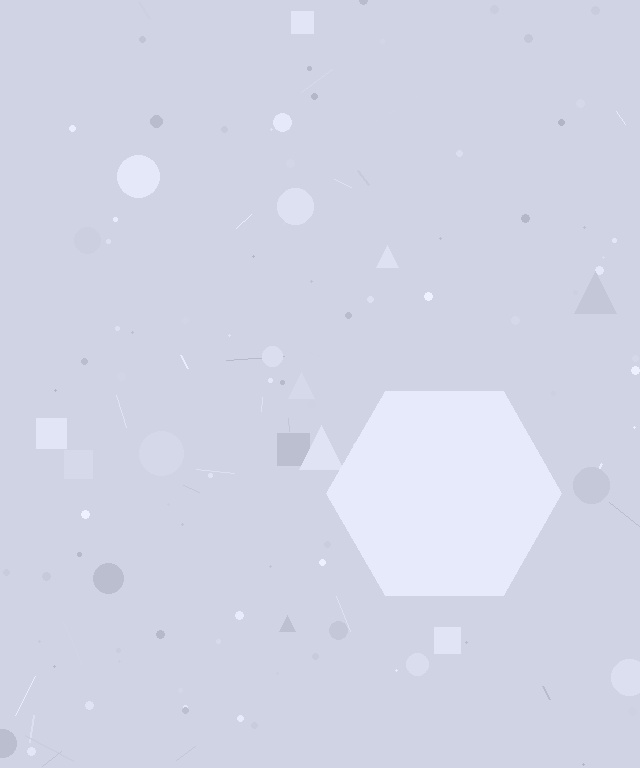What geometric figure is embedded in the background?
A hexagon is embedded in the background.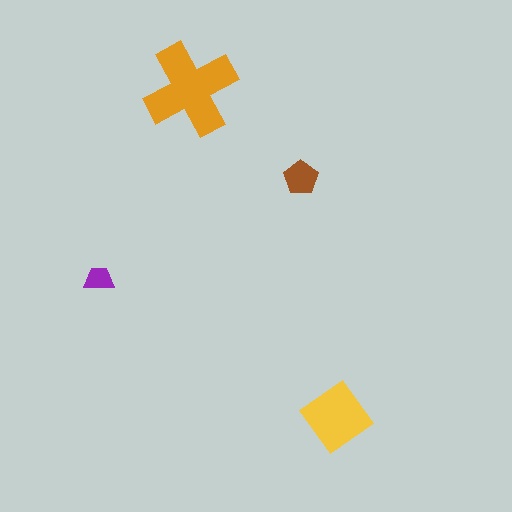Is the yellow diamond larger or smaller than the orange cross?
Smaller.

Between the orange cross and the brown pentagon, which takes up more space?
The orange cross.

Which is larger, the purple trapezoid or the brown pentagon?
The brown pentagon.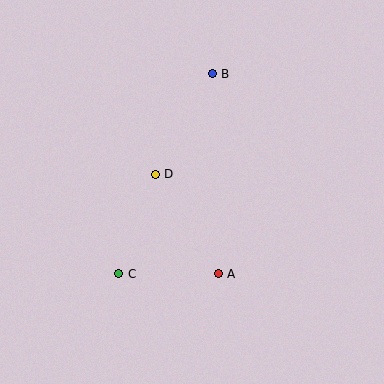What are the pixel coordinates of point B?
Point B is at (212, 74).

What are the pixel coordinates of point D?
Point D is at (155, 174).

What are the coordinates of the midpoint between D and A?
The midpoint between D and A is at (187, 224).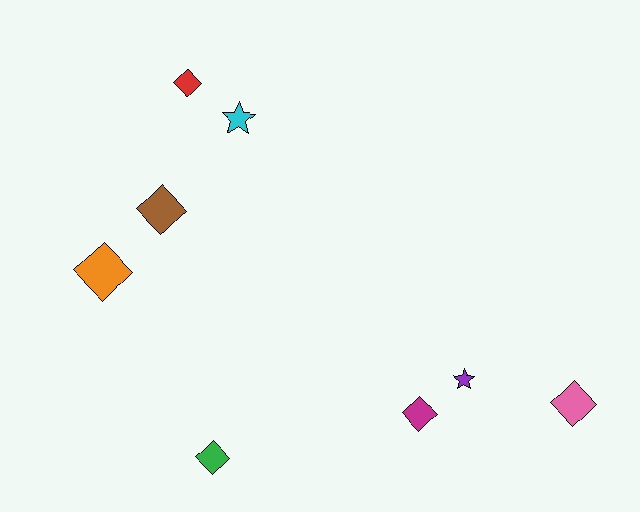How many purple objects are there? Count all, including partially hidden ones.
There is 1 purple object.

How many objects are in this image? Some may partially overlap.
There are 8 objects.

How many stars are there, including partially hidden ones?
There are 2 stars.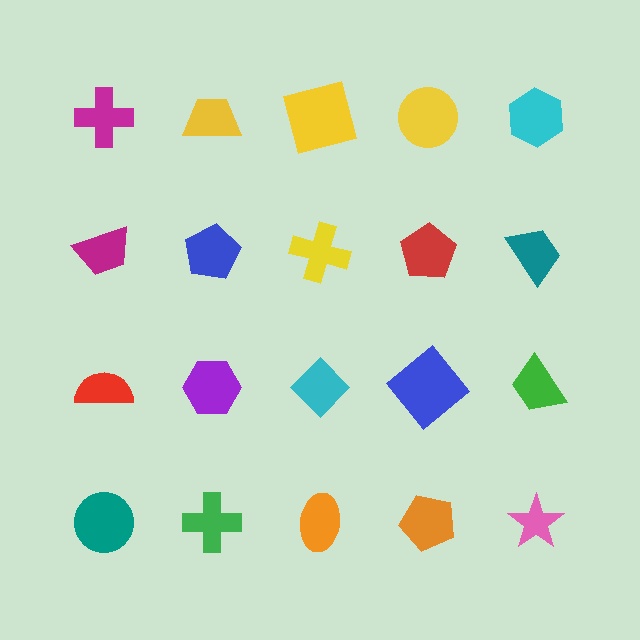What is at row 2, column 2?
A blue pentagon.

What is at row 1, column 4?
A yellow circle.